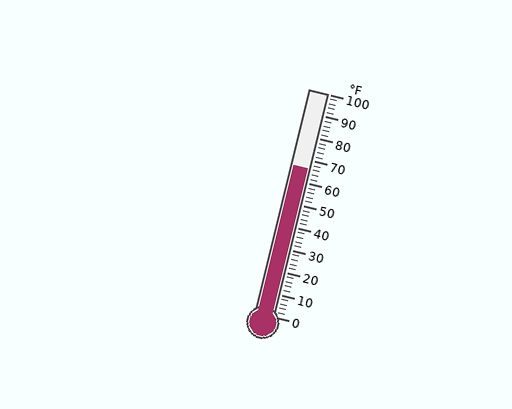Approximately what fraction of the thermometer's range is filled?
The thermometer is filled to approximately 65% of its range.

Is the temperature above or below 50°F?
The temperature is above 50°F.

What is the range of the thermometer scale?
The thermometer scale ranges from 0°F to 100°F.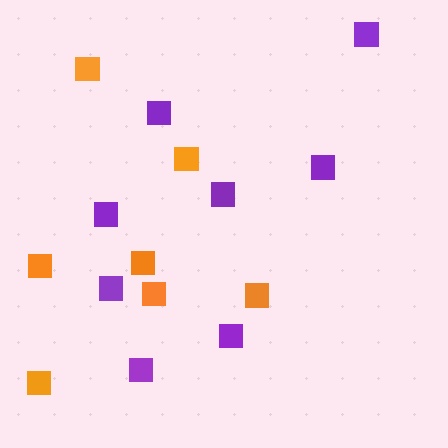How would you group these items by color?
There are 2 groups: one group of orange squares (7) and one group of purple squares (8).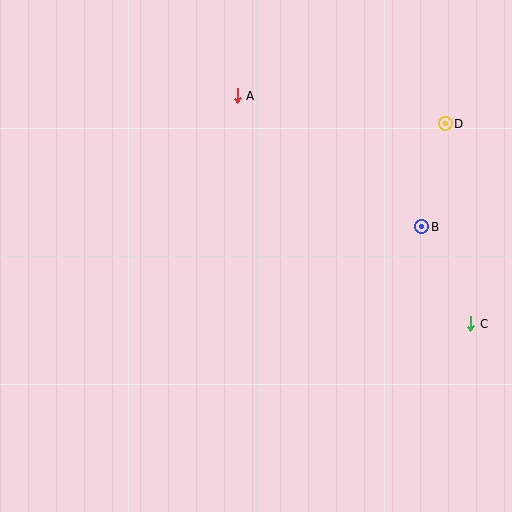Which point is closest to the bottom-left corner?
Point A is closest to the bottom-left corner.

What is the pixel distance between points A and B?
The distance between A and B is 227 pixels.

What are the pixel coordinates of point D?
Point D is at (445, 124).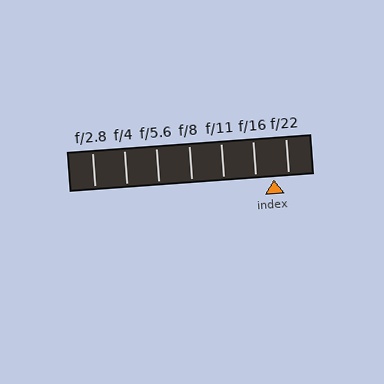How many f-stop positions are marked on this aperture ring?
There are 7 f-stop positions marked.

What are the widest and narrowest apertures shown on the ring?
The widest aperture shown is f/2.8 and the narrowest is f/22.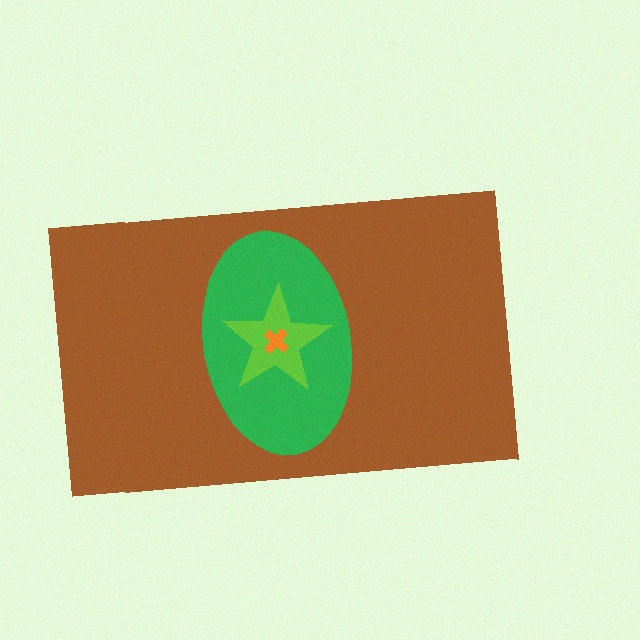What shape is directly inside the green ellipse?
The lime star.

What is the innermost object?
The orange cross.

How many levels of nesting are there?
4.